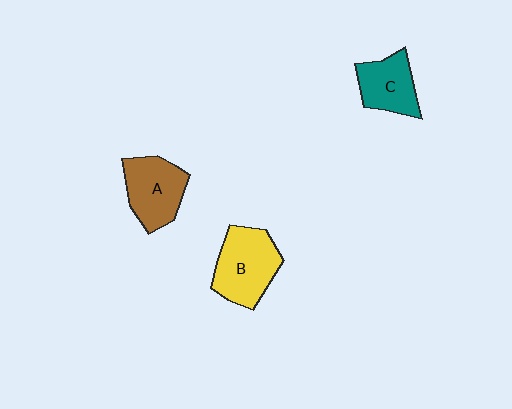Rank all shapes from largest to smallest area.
From largest to smallest: B (yellow), A (brown), C (teal).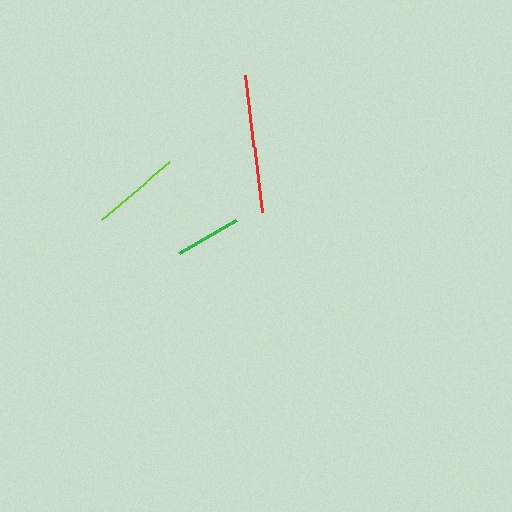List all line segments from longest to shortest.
From longest to shortest: red, lime, green.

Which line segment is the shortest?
The green line is the shortest at approximately 66 pixels.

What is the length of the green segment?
The green segment is approximately 66 pixels long.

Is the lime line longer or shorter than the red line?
The red line is longer than the lime line.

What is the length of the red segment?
The red segment is approximately 138 pixels long.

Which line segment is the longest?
The red line is the longest at approximately 138 pixels.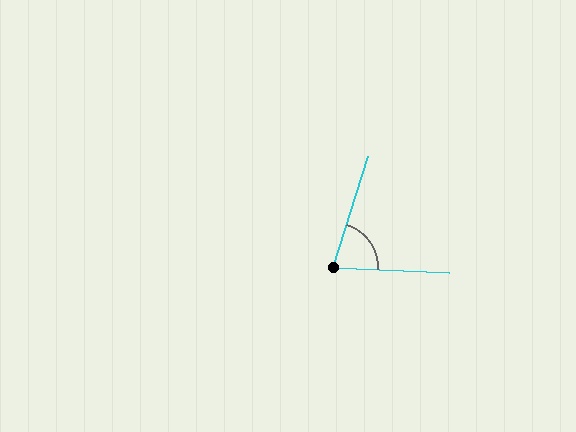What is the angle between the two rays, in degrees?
Approximately 75 degrees.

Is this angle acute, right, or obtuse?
It is acute.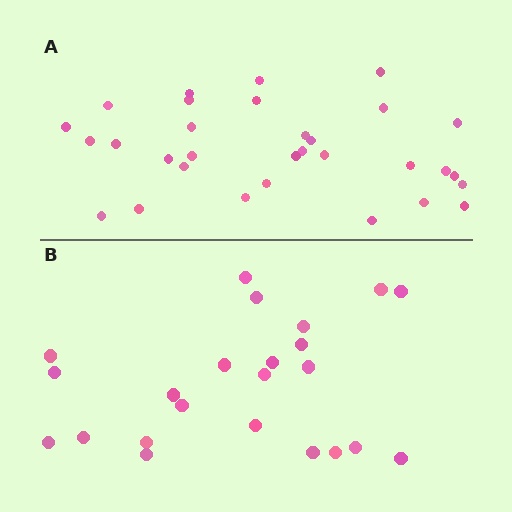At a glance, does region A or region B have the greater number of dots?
Region A (the top region) has more dots.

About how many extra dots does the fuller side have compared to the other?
Region A has roughly 8 or so more dots than region B.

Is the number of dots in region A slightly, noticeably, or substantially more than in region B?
Region A has noticeably more, but not dramatically so. The ratio is roughly 1.3 to 1.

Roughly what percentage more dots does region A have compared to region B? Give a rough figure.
About 35% more.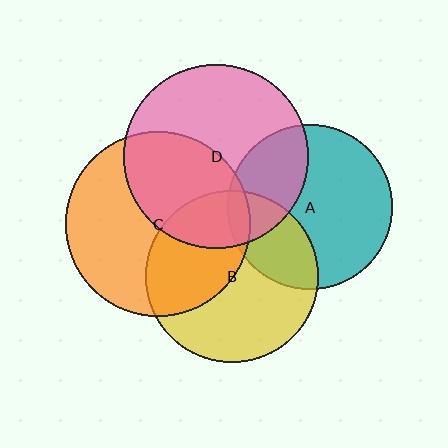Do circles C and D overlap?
Yes.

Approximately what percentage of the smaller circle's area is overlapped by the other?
Approximately 40%.